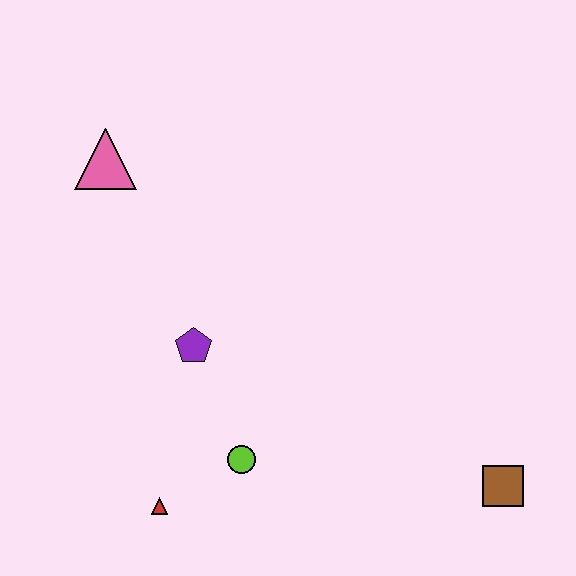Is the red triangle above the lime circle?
No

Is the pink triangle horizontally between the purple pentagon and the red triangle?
No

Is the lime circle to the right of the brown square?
No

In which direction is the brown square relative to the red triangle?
The brown square is to the right of the red triangle.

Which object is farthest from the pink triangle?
The brown square is farthest from the pink triangle.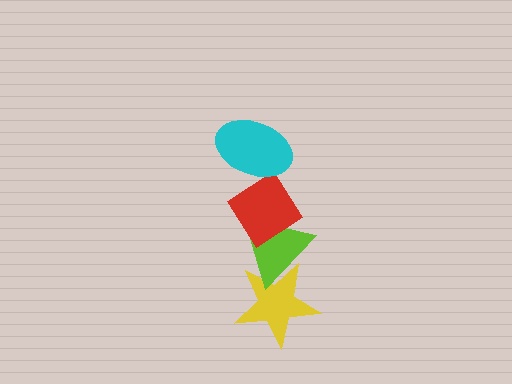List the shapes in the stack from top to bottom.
From top to bottom: the cyan ellipse, the red diamond, the lime triangle, the yellow star.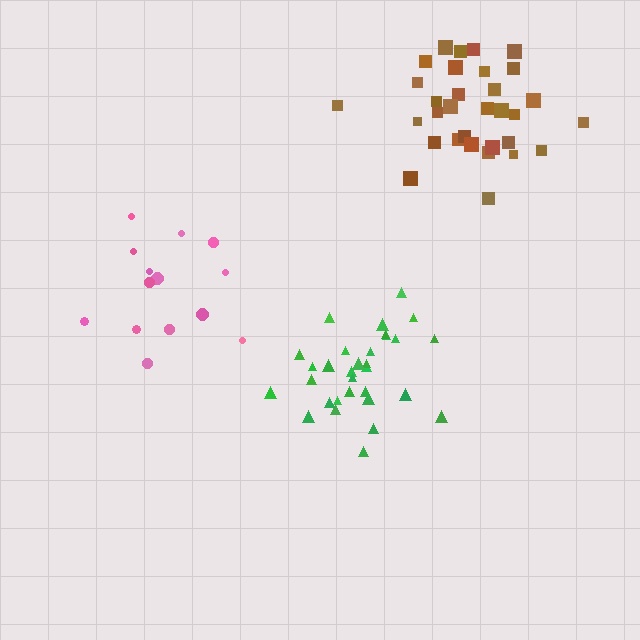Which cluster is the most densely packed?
Green.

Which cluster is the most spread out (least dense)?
Pink.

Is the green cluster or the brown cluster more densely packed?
Green.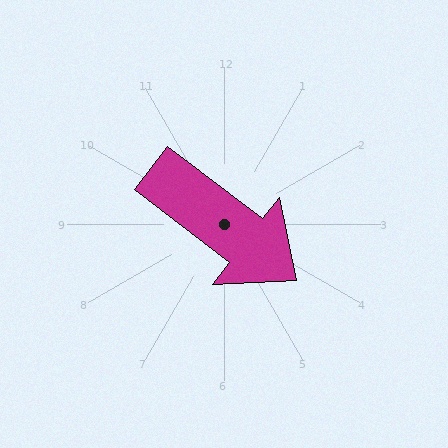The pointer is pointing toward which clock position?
Roughly 4 o'clock.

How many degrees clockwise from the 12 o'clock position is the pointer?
Approximately 128 degrees.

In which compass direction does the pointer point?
Southeast.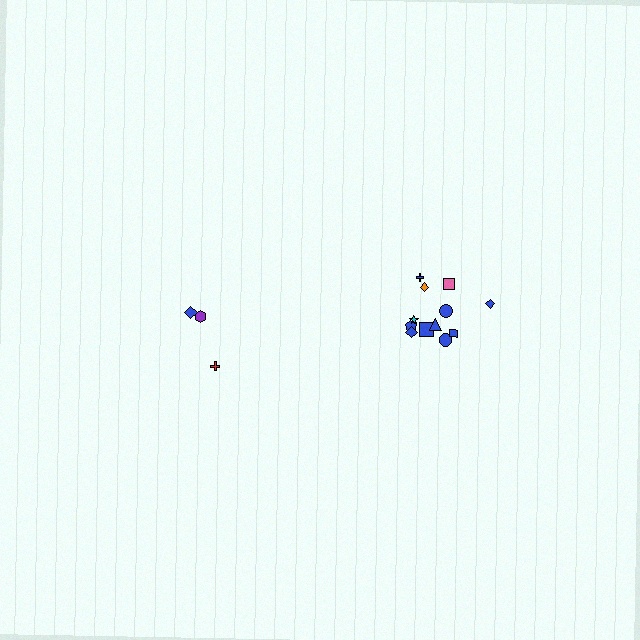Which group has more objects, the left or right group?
The right group.